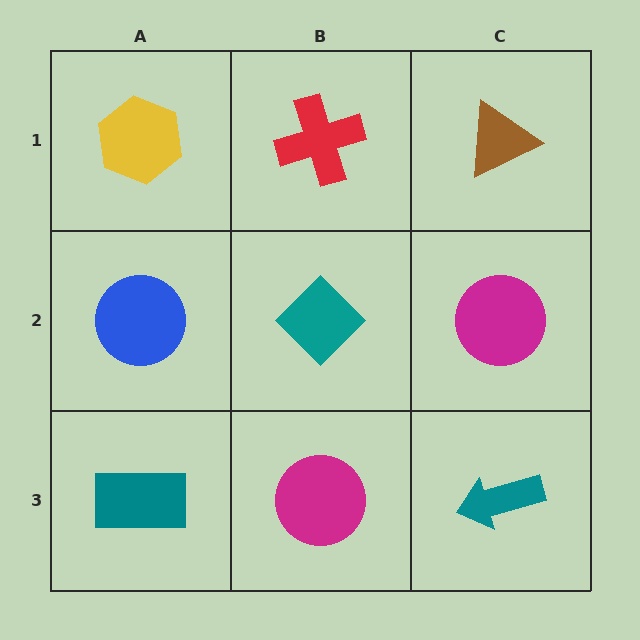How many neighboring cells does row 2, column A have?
3.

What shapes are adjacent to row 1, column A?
A blue circle (row 2, column A), a red cross (row 1, column B).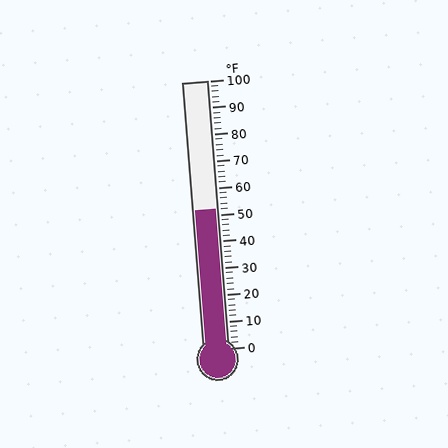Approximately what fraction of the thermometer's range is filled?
The thermometer is filled to approximately 50% of its range.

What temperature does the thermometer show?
The thermometer shows approximately 52°F.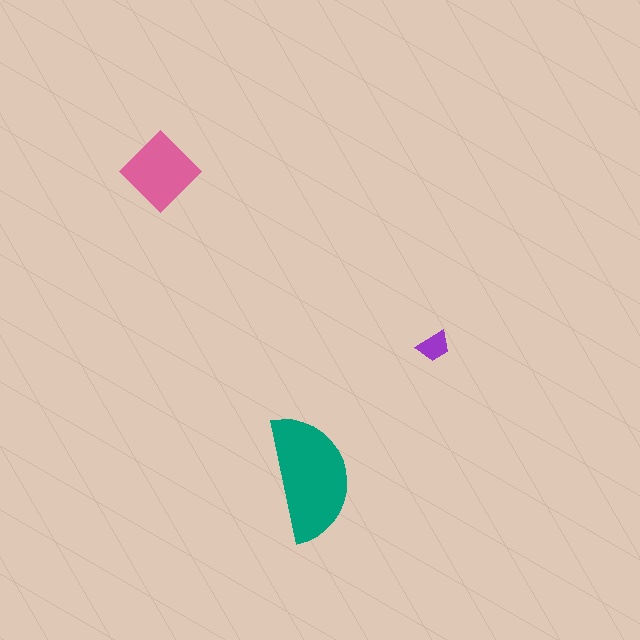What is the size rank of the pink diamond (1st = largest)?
2nd.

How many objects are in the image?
There are 3 objects in the image.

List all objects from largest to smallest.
The teal semicircle, the pink diamond, the purple trapezoid.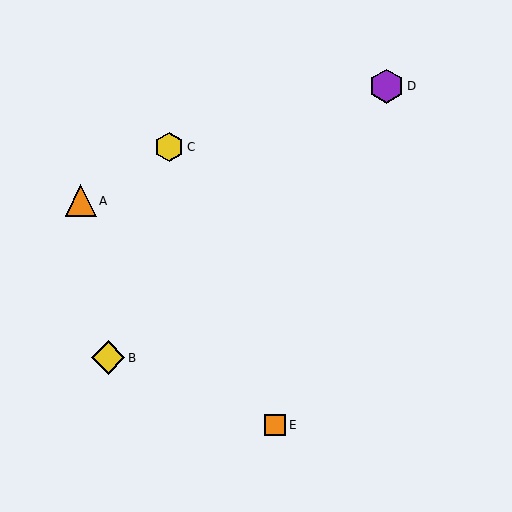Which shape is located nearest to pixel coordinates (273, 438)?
The orange square (labeled E) at (275, 425) is nearest to that location.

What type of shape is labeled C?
Shape C is a yellow hexagon.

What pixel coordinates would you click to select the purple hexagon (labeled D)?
Click at (387, 86) to select the purple hexagon D.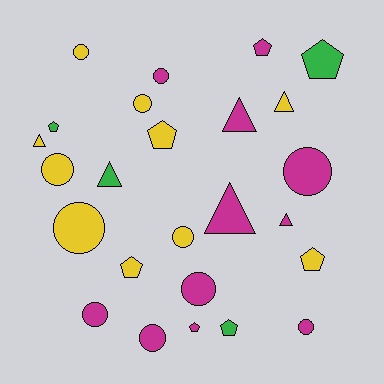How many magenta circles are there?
There are 6 magenta circles.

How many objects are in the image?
There are 25 objects.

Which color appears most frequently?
Magenta, with 11 objects.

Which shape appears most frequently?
Circle, with 11 objects.